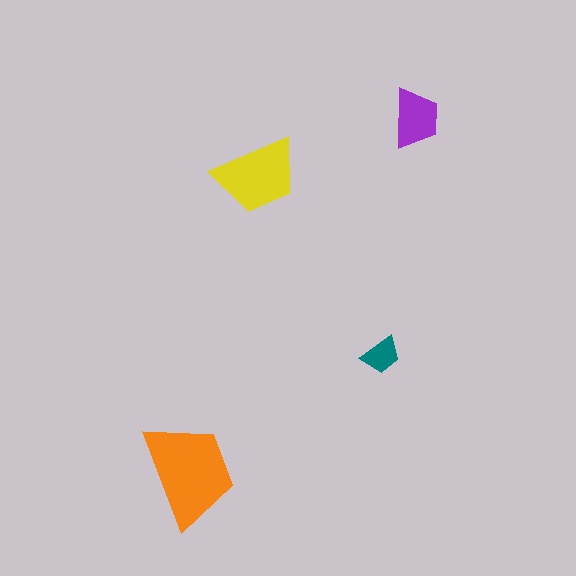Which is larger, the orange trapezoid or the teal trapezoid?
The orange one.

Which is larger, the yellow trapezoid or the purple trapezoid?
The yellow one.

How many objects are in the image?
There are 4 objects in the image.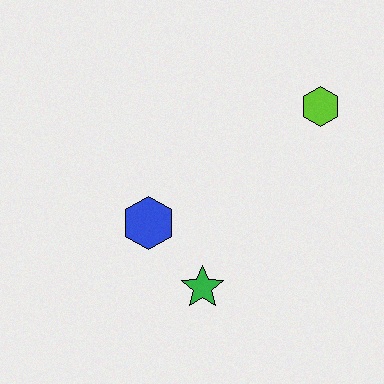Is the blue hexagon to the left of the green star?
Yes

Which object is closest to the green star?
The blue hexagon is closest to the green star.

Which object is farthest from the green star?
The lime hexagon is farthest from the green star.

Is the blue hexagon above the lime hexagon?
No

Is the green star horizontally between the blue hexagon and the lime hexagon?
Yes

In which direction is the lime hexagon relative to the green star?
The lime hexagon is above the green star.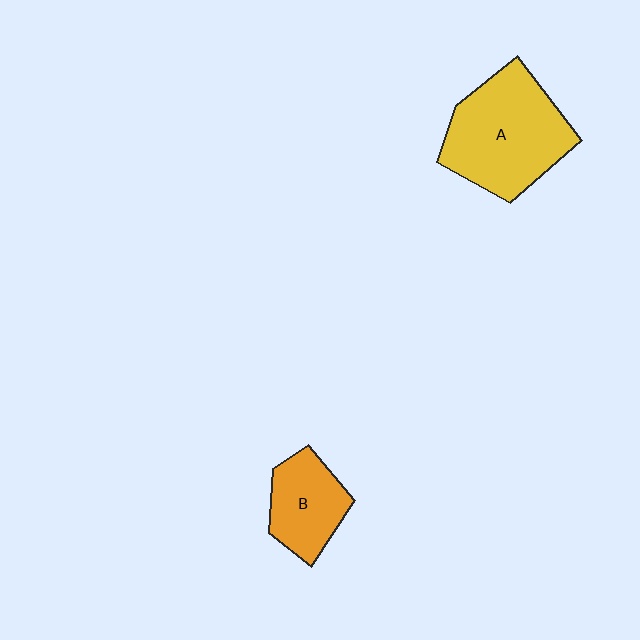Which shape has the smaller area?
Shape B (orange).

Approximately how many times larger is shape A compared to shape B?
Approximately 1.8 times.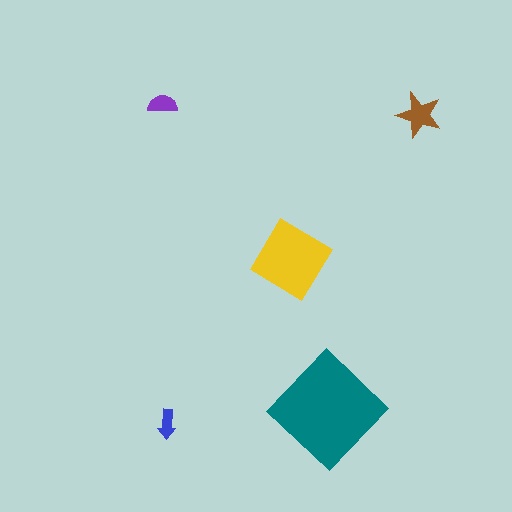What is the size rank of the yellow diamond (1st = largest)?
2nd.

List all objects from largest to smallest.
The teal diamond, the yellow diamond, the brown star, the purple semicircle, the blue arrow.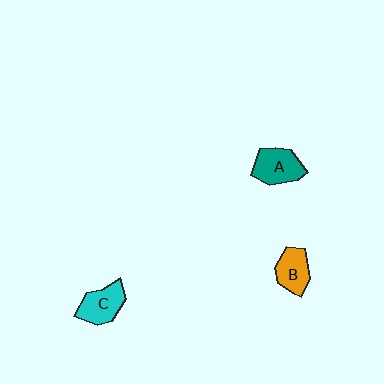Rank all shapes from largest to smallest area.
From largest to smallest: A (teal), C (cyan), B (orange).